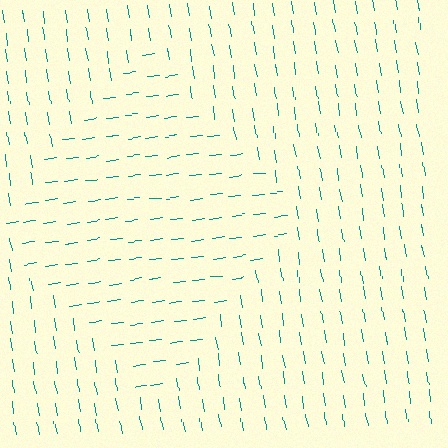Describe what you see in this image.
The image is filled with small teal line segments. A diamond region in the image has lines oriented differently from the surrounding lines, creating a visible texture boundary.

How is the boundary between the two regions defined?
The boundary is defined purely by a change in line orientation (approximately 88 degrees difference). All lines are the same color and thickness.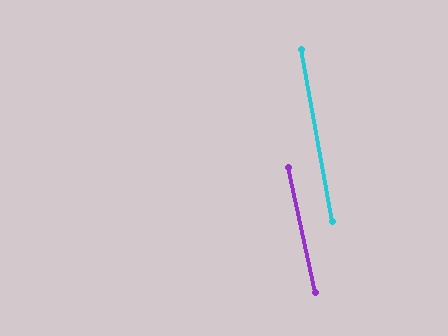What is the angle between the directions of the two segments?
Approximately 2 degrees.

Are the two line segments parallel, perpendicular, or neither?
Parallel — their directions differ by only 1.5°.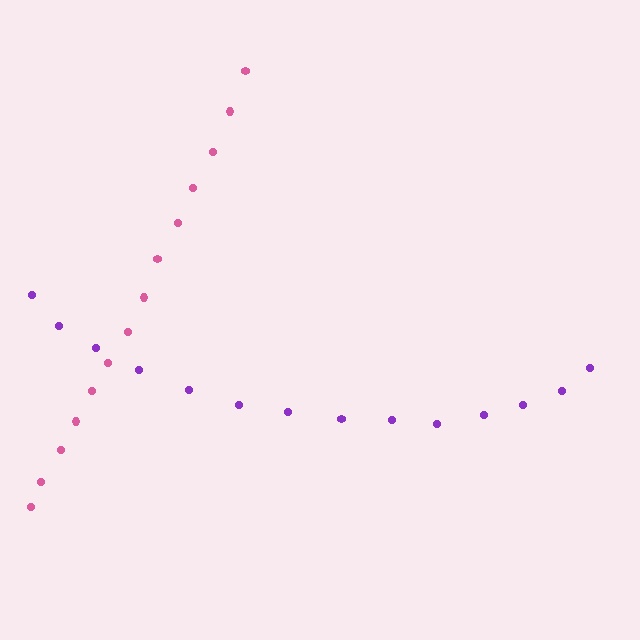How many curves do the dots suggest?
There are 2 distinct paths.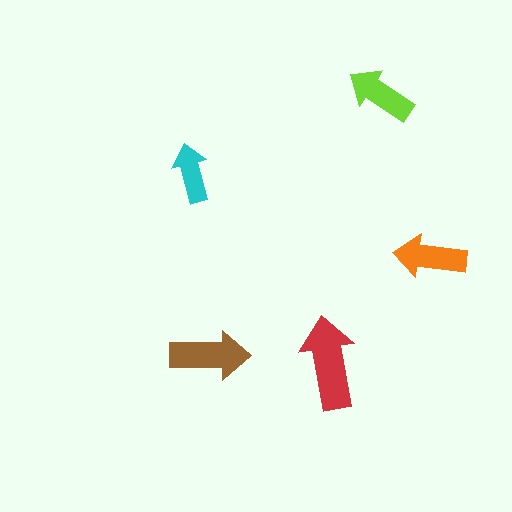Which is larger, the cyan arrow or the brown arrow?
The brown one.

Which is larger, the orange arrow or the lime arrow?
The orange one.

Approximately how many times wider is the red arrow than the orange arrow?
About 1.5 times wider.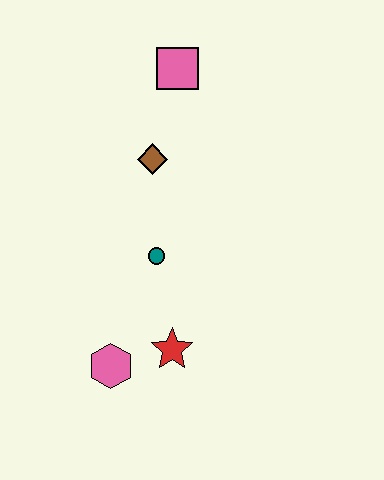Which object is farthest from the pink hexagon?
The pink square is farthest from the pink hexagon.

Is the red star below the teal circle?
Yes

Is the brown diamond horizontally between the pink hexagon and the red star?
Yes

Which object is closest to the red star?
The pink hexagon is closest to the red star.